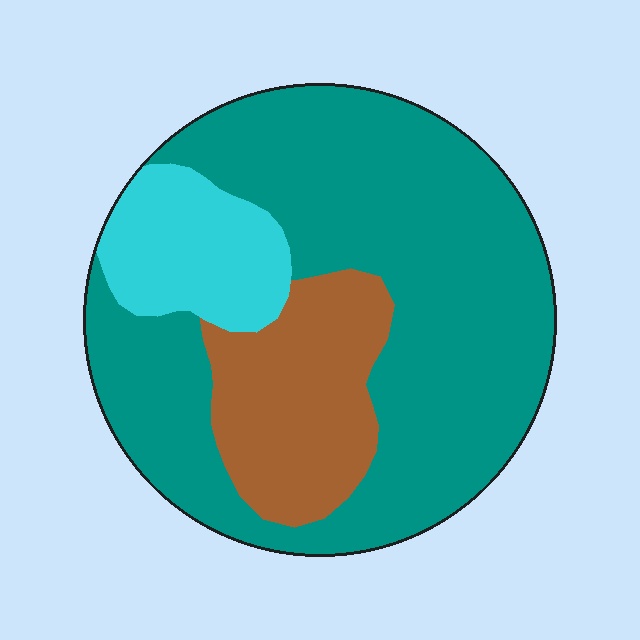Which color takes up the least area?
Cyan, at roughly 15%.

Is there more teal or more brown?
Teal.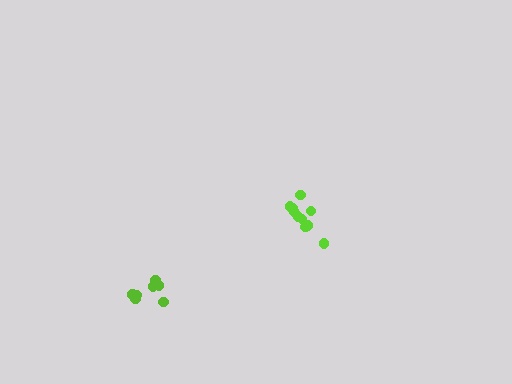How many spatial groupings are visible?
There are 2 spatial groupings.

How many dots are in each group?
Group 1: 7 dots, Group 2: 10 dots (17 total).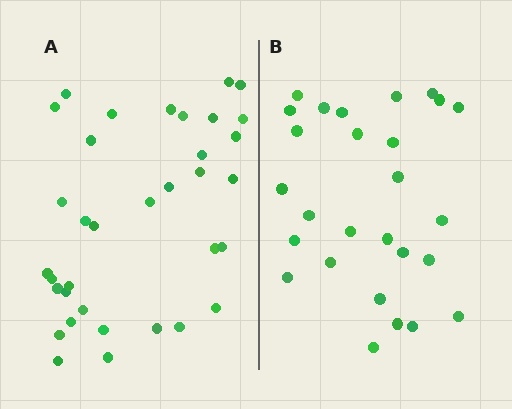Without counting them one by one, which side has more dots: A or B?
Region A (the left region) has more dots.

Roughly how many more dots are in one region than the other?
Region A has roughly 8 or so more dots than region B.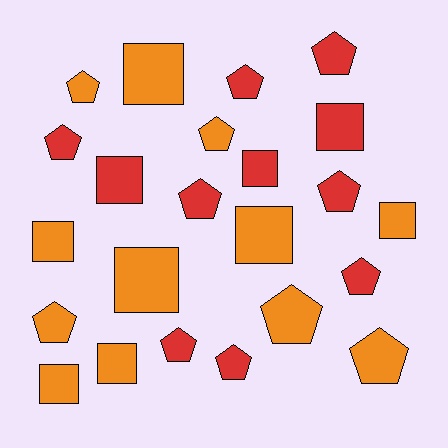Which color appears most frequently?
Orange, with 12 objects.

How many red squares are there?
There are 3 red squares.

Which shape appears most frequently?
Pentagon, with 13 objects.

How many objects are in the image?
There are 23 objects.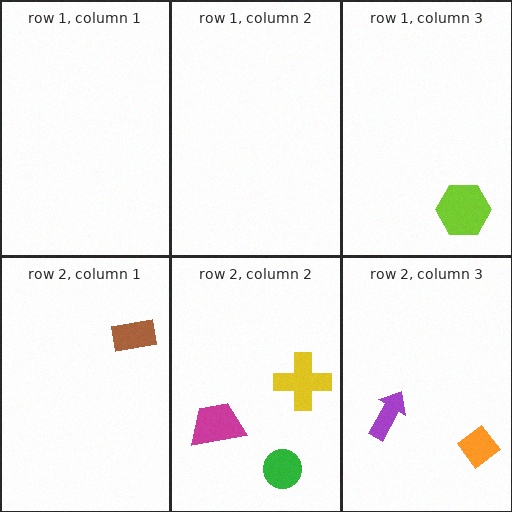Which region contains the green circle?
The row 2, column 2 region.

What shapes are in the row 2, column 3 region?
The purple arrow, the orange diamond.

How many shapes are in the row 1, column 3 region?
1.